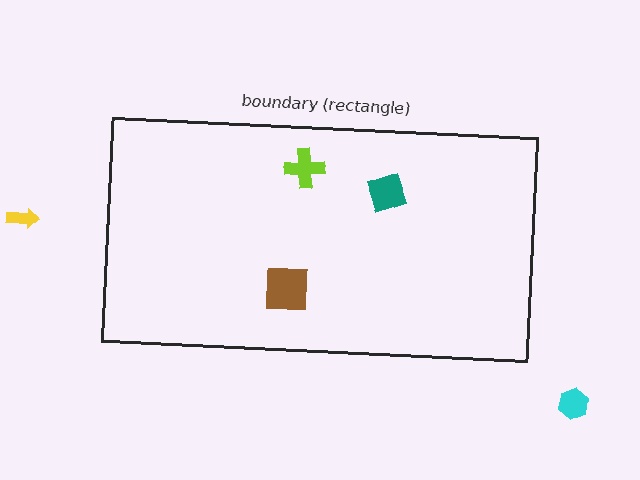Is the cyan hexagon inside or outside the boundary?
Outside.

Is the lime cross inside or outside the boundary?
Inside.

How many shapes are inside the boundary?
3 inside, 2 outside.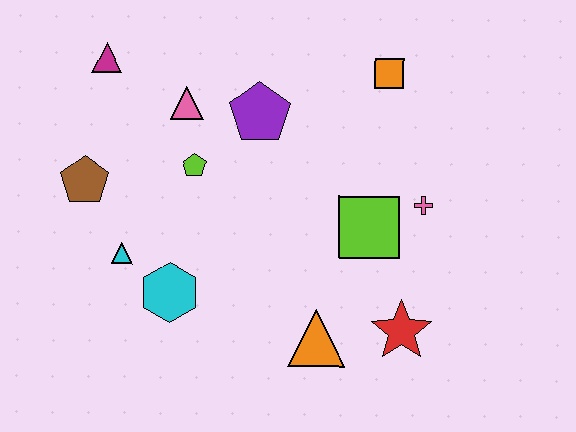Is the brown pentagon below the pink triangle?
Yes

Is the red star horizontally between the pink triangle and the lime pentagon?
No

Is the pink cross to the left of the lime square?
No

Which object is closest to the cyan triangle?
The cyan hexagon is closest to the cyan triangle.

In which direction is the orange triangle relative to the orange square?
The orange triangle is below the orange square.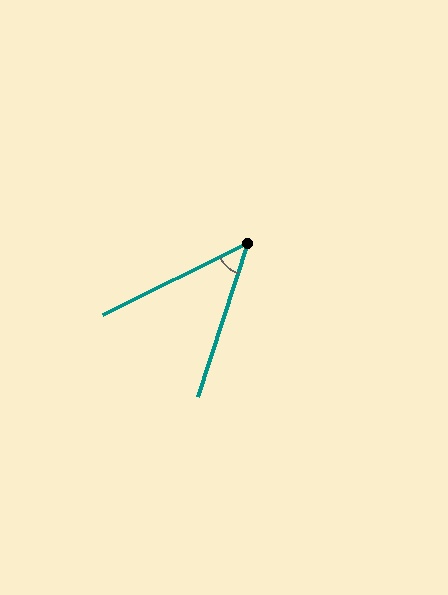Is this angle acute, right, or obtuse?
It is acute.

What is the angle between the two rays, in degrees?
Approximately 45 degrees.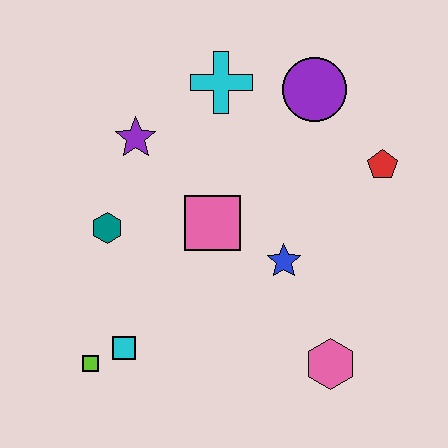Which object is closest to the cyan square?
The lime square is closest to the cyan square.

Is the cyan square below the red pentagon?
Yes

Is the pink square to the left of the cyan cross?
Yes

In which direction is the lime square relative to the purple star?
The lime square is below the purple star.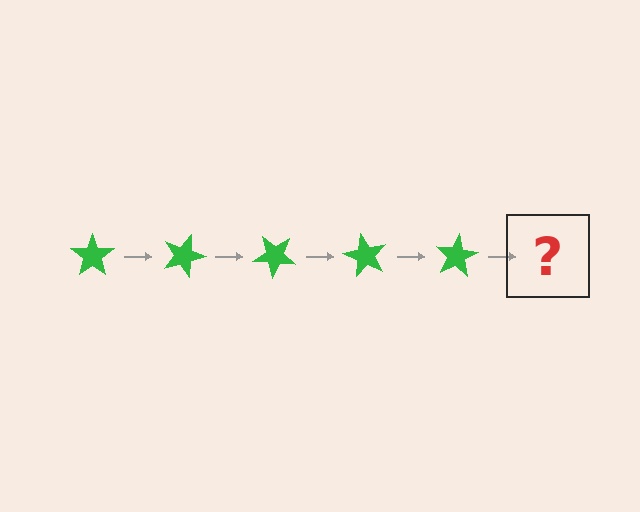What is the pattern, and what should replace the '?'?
The pattern is that the star rotates 20 degrees each step. The '?' should be a green star rotated 100 degrees.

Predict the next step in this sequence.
The next step is a green star rotated 100 degrees.